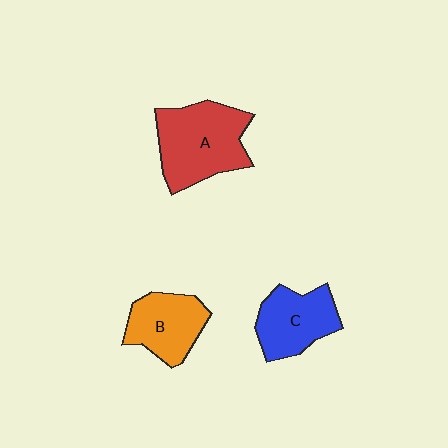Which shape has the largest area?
Shape A (red).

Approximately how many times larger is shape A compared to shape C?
Approximately 1.4 times.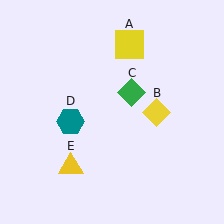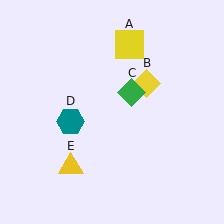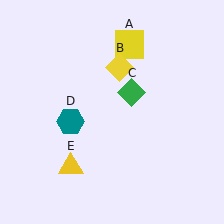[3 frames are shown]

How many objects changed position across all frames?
1 object changed position: yellow diamond (object B).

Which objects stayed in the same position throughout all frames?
Yellow square (object A) and green diamond (object C) and teal hexagon (object D) and yellow triangle (object E) remained stationary.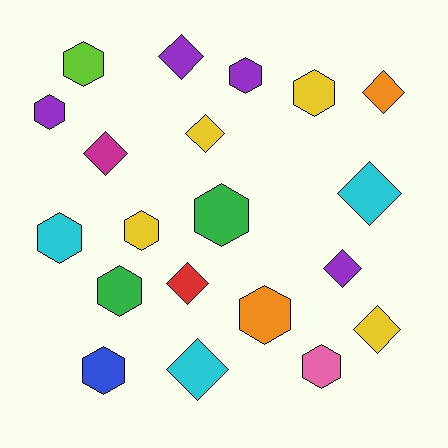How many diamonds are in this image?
There are 9 diamonds.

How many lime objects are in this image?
There is 1 lime object.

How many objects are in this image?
There are 20 objects.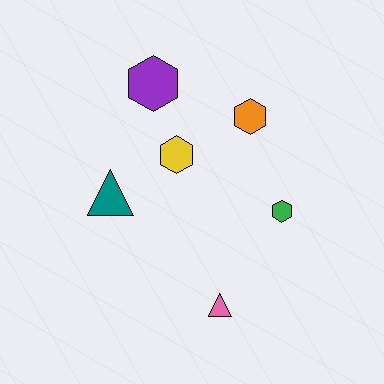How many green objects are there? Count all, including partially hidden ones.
There is 1 green object.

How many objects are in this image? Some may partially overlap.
There are 6 objects.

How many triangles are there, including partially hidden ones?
There are 2 triangles.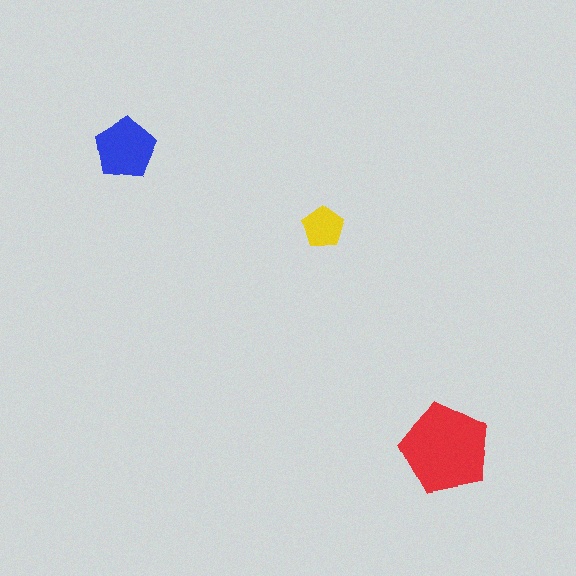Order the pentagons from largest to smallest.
the red one, the blue one, the yellow one.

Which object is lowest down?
The red pentagon is bottommost.